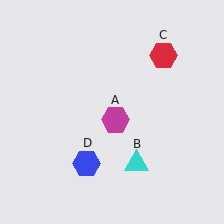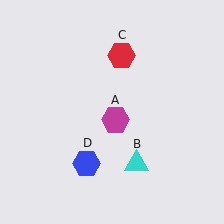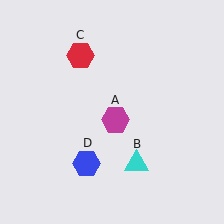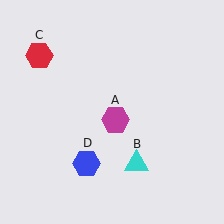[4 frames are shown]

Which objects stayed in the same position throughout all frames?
Magenta hexagon (object A) and cyan triangle (object B) and blue hexagon (object D) remained stationary.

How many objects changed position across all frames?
1 object changed position: red hexagon (object C).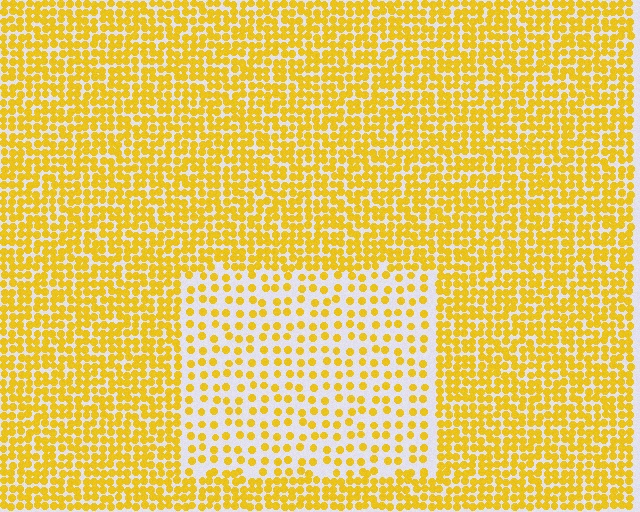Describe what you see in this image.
The image contains small yellow elements arranged at two different densities. A rectangle-shaped region is visible where the elements are less densely packed than the surrounding area.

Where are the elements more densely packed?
The elements are more densely packed outside the rectangle boundary.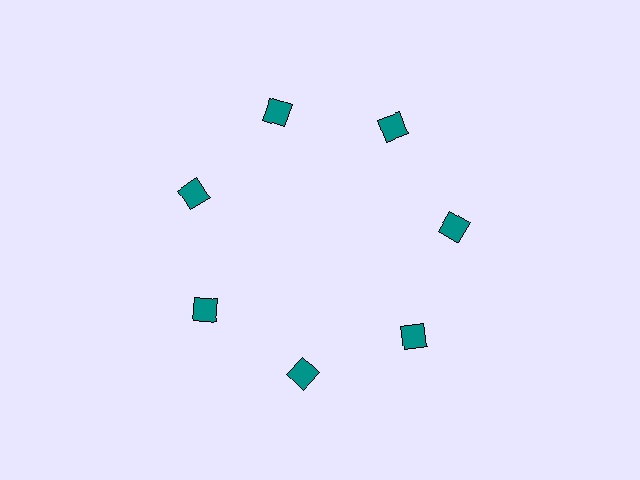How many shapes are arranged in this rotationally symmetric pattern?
There are 7 shapes, arranged in 7 groups of 1.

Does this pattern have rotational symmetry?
Yes, this pattern has 7-fold rotational symmetry. It looks the same after rotating 51 degrees around the center.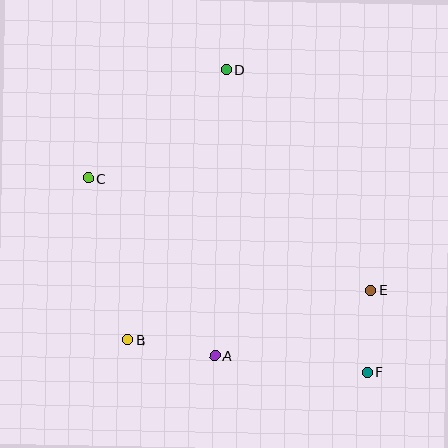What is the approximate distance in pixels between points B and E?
The distance between B and E is approximately 248 pixels.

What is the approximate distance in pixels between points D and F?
The distance between D and F is approximately 334 pixels.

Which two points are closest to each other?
Points E and F are closest to each other.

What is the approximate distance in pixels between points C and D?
The distance between C and D is approximately 175 pixels.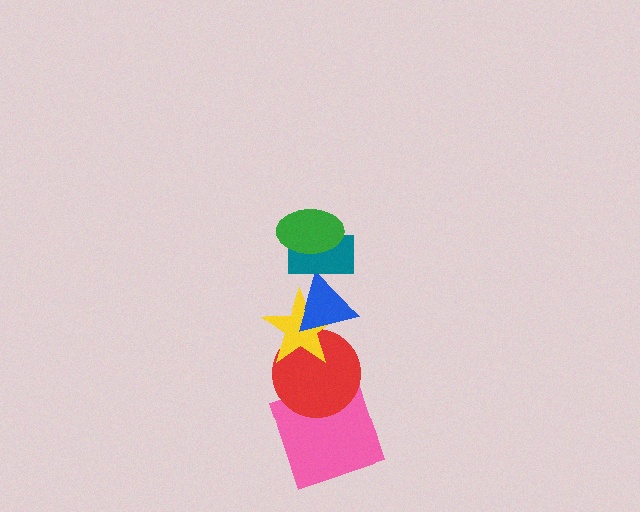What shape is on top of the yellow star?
The blue triangle is on top of the yellow star.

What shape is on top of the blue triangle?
The teal rectangle is on top of the blue triangle.